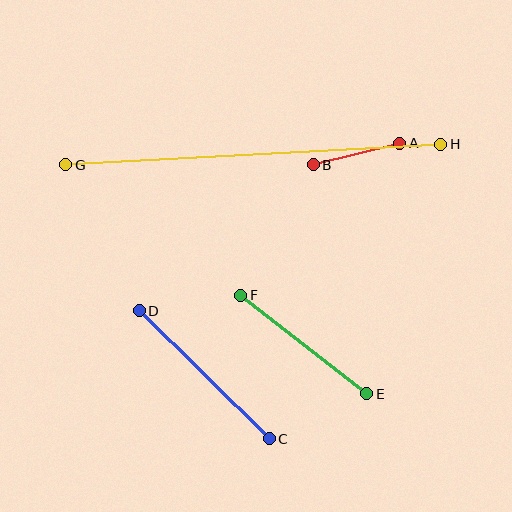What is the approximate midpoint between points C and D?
The midpoint is at approximately (204, 375) pixels.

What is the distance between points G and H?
The distance is approximately 376 pixels.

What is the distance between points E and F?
The distance is approximately 160 pixels.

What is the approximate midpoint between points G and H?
The midpoint is at approximately (253, 155) pixels.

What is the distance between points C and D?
The distance is approximately 182 pixels.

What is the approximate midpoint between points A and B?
The midpoint is at approximately (356, 154) pixels.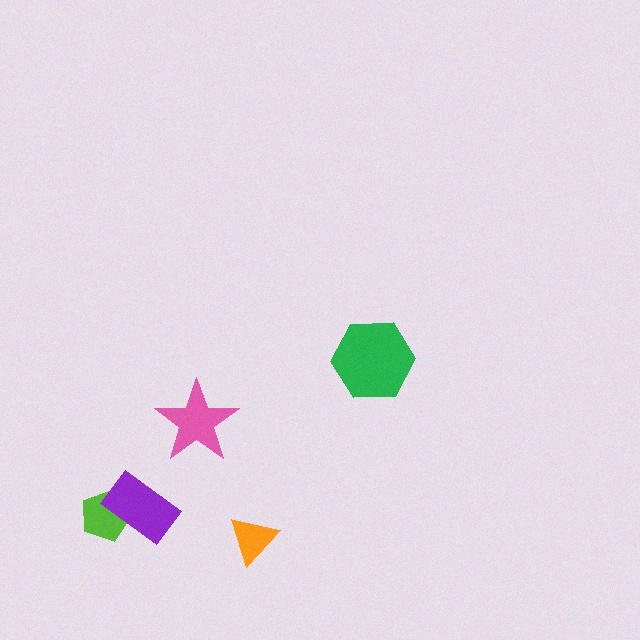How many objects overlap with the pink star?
0 objects overlap with the pink star.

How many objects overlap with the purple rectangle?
1 object overlaps with the purple rectangle.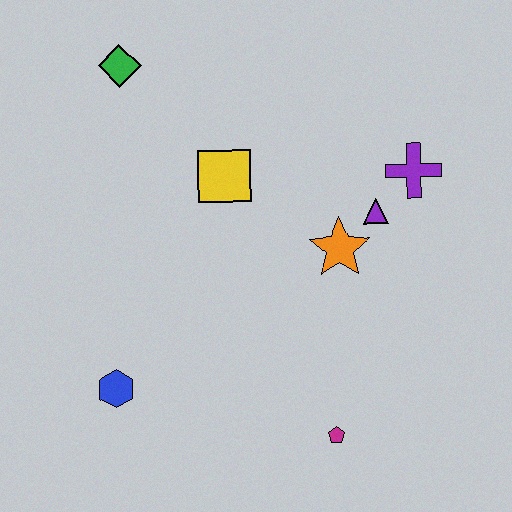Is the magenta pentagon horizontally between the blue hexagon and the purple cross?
Yes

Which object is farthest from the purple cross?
The blue hexagon is farthest from the purple cross.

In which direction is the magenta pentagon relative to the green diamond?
The magenta pentagon is below the green diamond.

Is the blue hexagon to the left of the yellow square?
Yes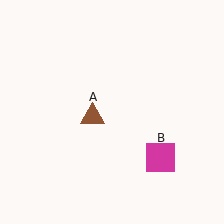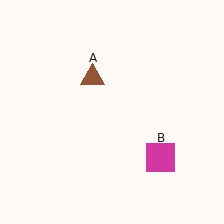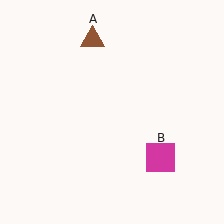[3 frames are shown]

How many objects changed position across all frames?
1 object changed position: brown triangle (object A).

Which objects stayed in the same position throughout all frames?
Magenta square (object B) remained stationary.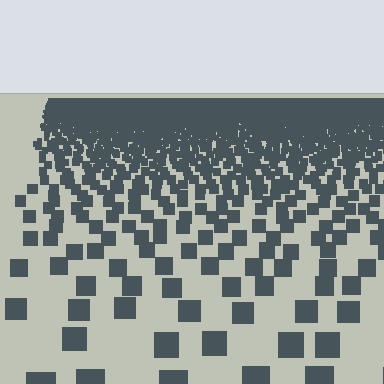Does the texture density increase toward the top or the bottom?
Density increases toward the top.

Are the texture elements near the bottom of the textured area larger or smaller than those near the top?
Larger. Near the bottom, elements are closer to the viewer and appear at a bigger on-screen size.